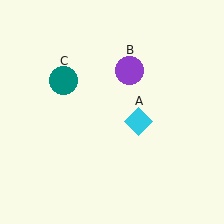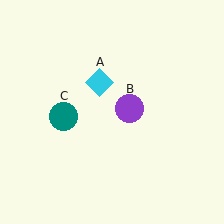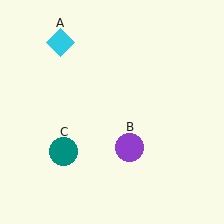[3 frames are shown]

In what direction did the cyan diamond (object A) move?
The cyan diamond (object A) moved up and to the left.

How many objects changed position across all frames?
3 objects changed position: cyan diamond (object A), purple circle (object B), teal circle (object C).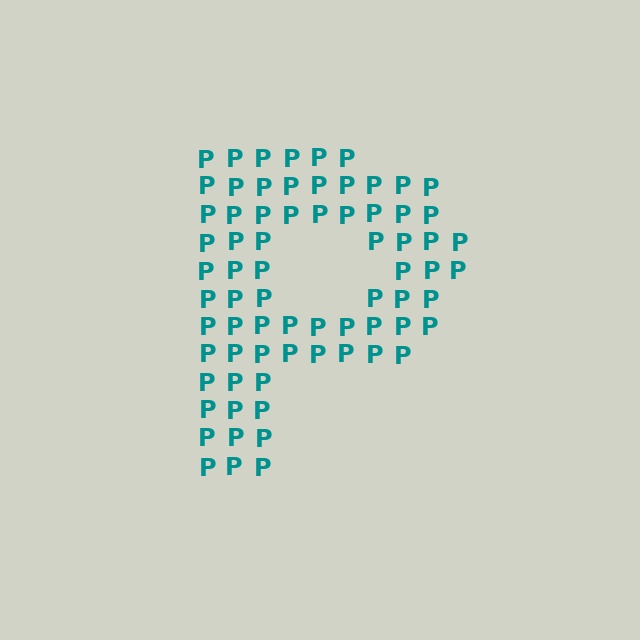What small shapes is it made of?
It is made of small letter P's.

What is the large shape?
The large shape is the letter P.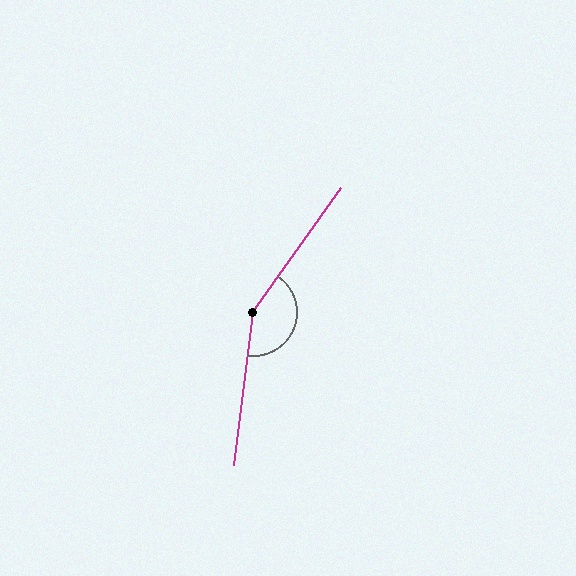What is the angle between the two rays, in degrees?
Approximately 152 degrees.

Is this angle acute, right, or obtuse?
It is obtuse.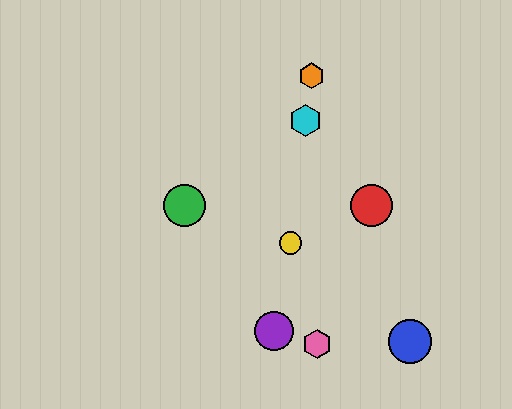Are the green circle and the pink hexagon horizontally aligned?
No, the green circle is at y≈206 and the pink hexagon is at y≈344.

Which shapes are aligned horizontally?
The red circle, the green circle are aligned horizontally.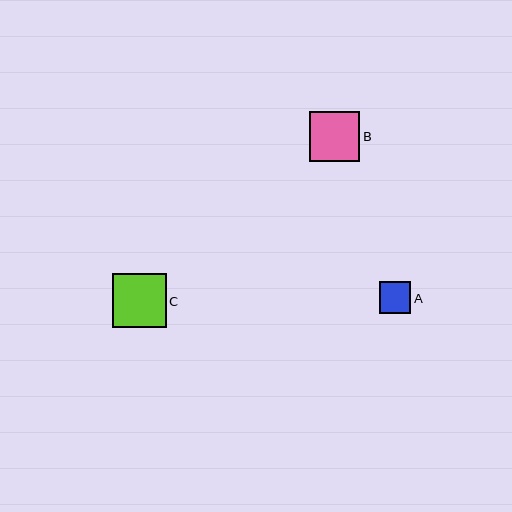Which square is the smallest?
Square A is the smallest with a size of approximately 32 pixels.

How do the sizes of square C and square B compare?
Square C and square B are approximately the same size.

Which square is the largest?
Square C is the largest with a size of approximately 54 pixels.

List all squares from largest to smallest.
From largest to smallest: C, B, A.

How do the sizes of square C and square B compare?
Square C and square B are approximately the same size.